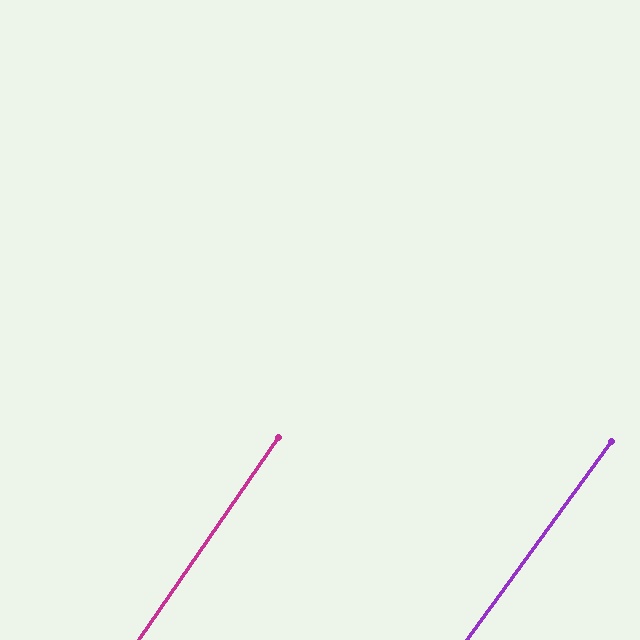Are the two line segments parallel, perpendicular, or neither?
Parallel — their directions differ by only 1.5°.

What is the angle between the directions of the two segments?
Approximately 1 degree.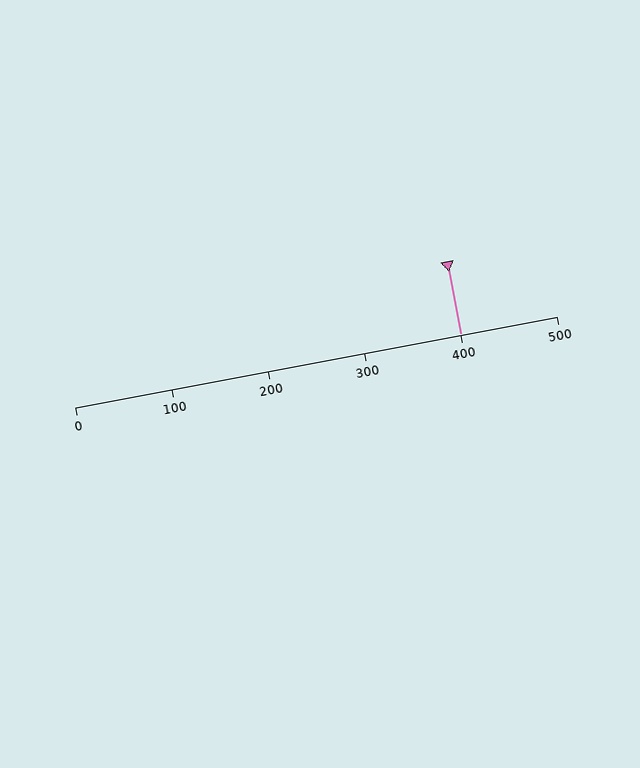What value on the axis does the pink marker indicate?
The marker indicates approximately 400.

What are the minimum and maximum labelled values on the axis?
The axis runs from 0 to 500.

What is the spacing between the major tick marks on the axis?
The major ticks are spaced 100 apart.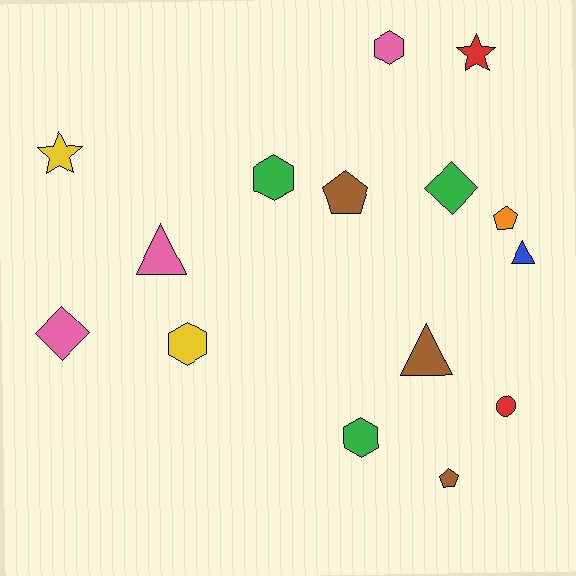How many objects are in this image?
There are 15 objects.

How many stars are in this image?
There are 2 stars.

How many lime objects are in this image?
There are no lime objects.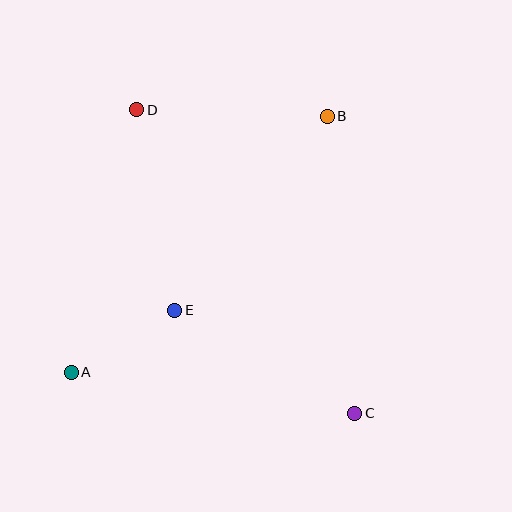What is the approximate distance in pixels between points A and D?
The distance between A and D is approximately 271 pixels.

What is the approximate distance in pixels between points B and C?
The distance between B and C is approximately 298 pixels.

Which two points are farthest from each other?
Points C and D are farthest from each other.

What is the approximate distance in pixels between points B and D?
The distance between B and D is approximately 191 pixels.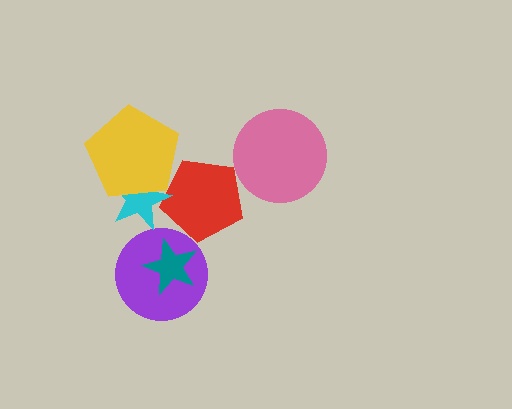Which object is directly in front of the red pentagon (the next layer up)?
The cyan star is directly in front of the red pentagon.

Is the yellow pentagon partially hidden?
No, no other shape covers it.